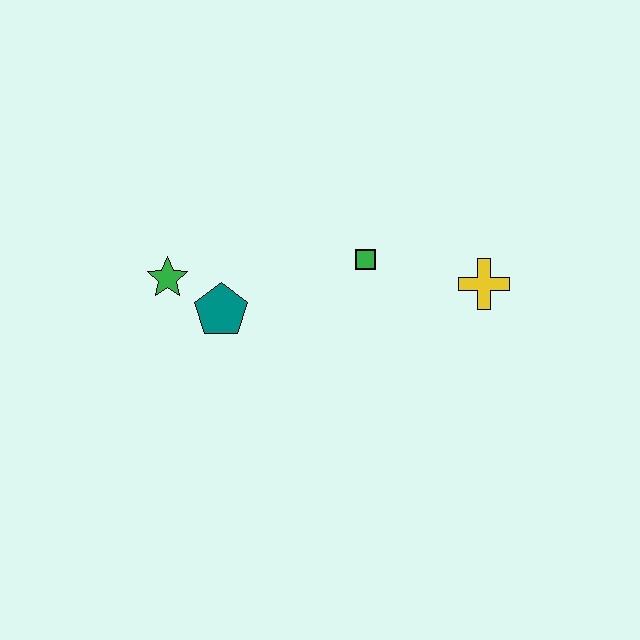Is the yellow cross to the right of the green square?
Yes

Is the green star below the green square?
Yes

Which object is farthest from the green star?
The yellow cross is farthest from the green star.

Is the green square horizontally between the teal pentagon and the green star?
No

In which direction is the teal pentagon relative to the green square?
The teal pentagon is to the left of the green square.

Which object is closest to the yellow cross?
The green square is closest to the yellow cross.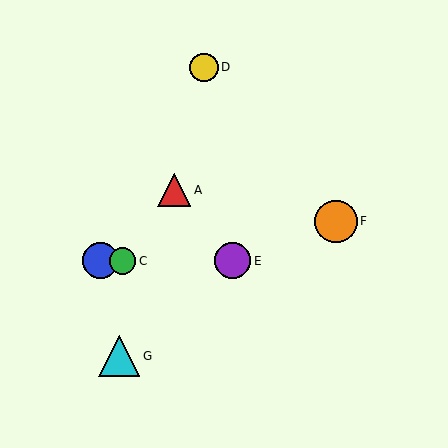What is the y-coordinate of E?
Object E is at y≈261.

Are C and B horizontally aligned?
Yes, both are at y≈261.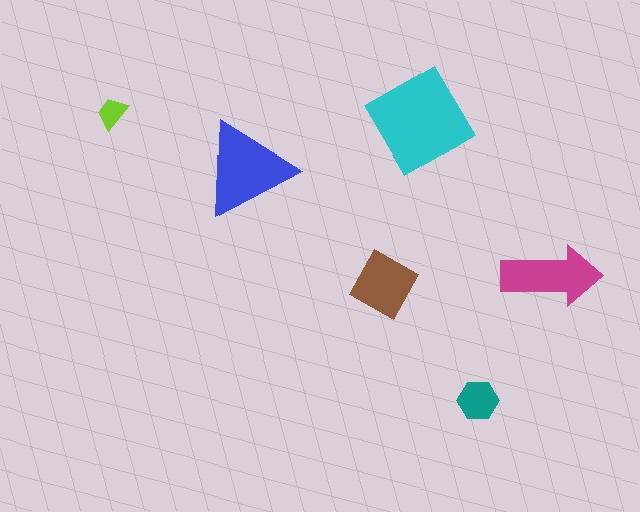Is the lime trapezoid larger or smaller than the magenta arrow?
Smaller.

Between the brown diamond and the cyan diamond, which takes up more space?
The cyan diamond.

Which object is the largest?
The cyan diamond.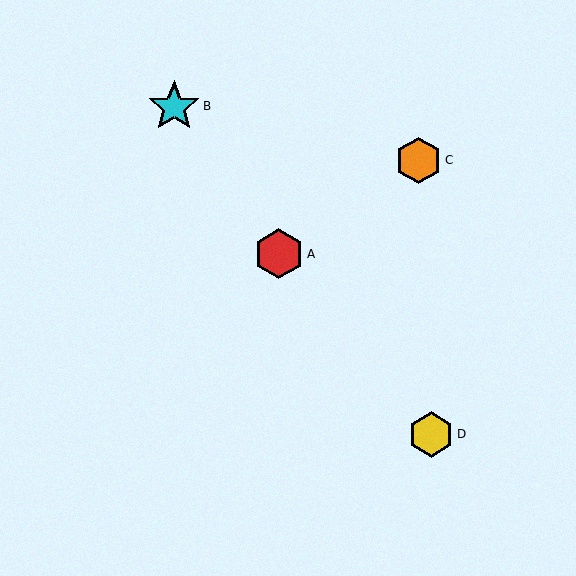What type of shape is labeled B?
Shape B is a cyan star.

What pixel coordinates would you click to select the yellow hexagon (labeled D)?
Click at (431, 434) to select the yellow hexagon D.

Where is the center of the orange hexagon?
The center of the orange hexagon is at (419, 160).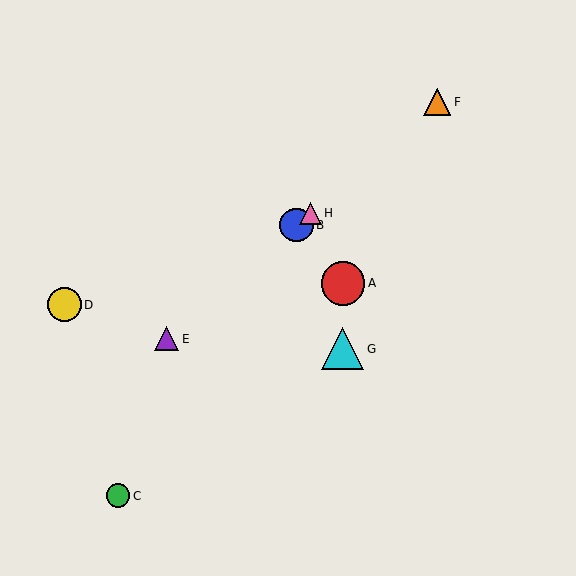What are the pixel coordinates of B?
Object B is at (297, 225).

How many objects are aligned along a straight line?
4 objects (B, E, F, H) are aligned along a straight line.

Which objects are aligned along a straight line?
Objects B, E, F, H are aligned along a straight line.